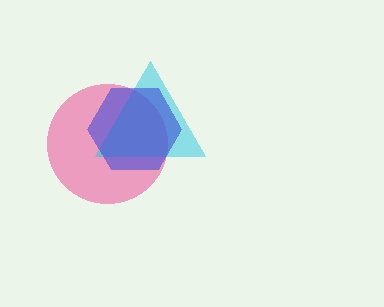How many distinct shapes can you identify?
There are 3 distinct shapes: a pink circle, a cyan triangle, a blue hexagon.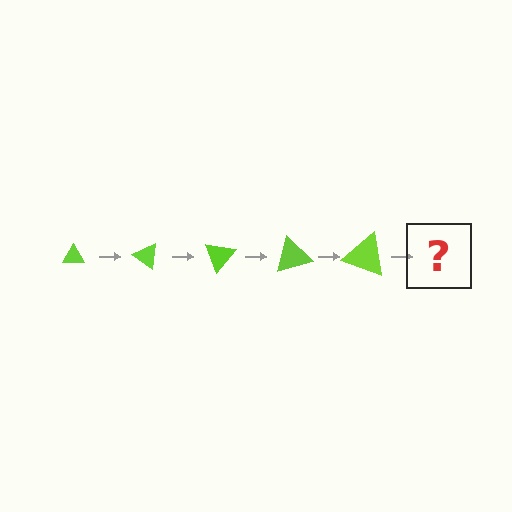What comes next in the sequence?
The next element should be a triangle, larger than the previous one and rotated 175 degrees from the start.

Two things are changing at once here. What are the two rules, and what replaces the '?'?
The two rules are that the triangle grows larger each step and it rotates 35 degrees each step. The '?' should be a triangle, larger than the previous one and rotated 175 degrees from the start.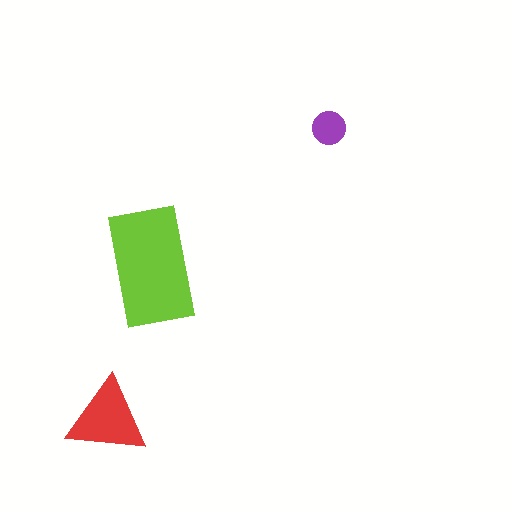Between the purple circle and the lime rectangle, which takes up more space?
The lime rectangle.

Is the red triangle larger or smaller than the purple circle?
Larger.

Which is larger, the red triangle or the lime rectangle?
The lime rectangle.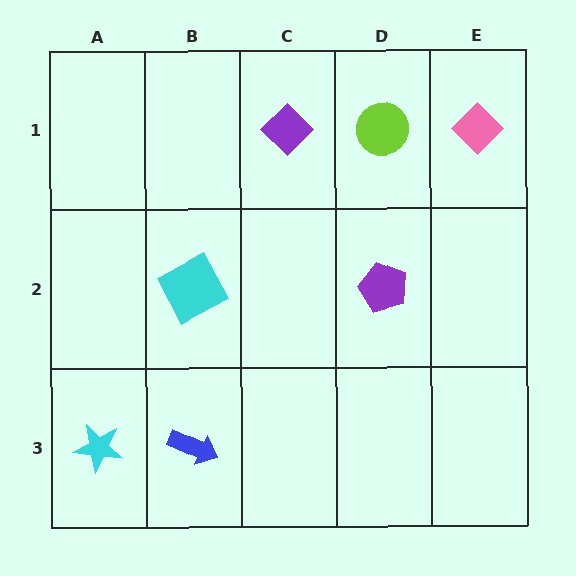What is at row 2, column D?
A purple pentagon.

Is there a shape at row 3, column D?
No, that cell is empty.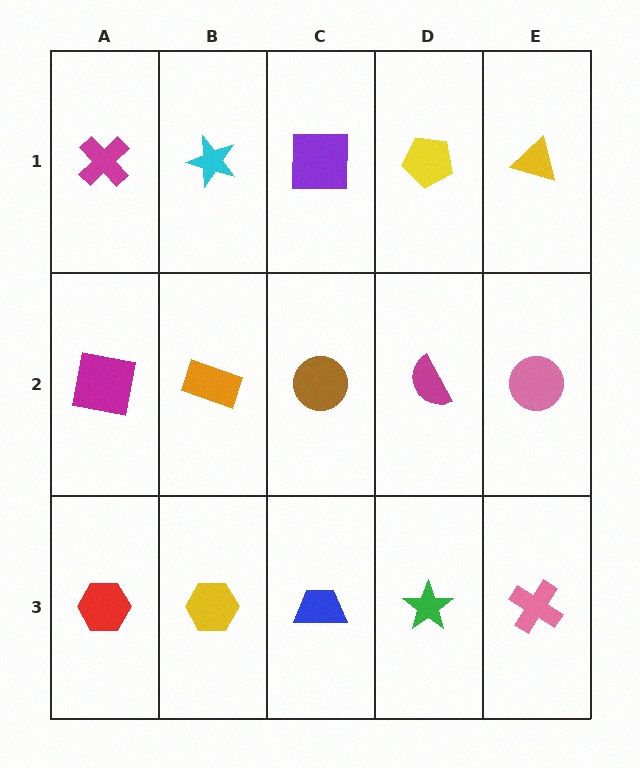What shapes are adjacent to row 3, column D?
A magenta semicircle (row 2, column D), a blue trapezoid (row 3, column C), a pink cross (row 3, column E).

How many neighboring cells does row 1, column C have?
3.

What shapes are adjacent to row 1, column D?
A magenta semicircle (row 2, column D), a purple square (row 1, column C), a yellow triangle (row 1, column E).